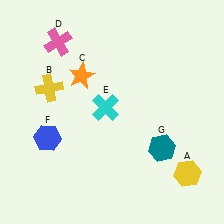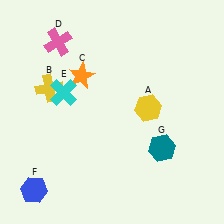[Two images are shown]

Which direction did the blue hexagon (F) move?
The blue hexagon (F) moved down.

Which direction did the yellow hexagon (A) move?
The yellow hexagon (A) moved up.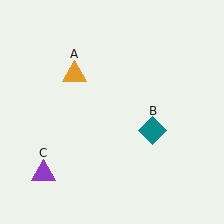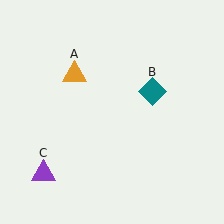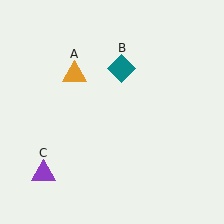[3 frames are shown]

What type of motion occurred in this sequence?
The teal diamond (object B) rotated counterclockwise around the center of the scene.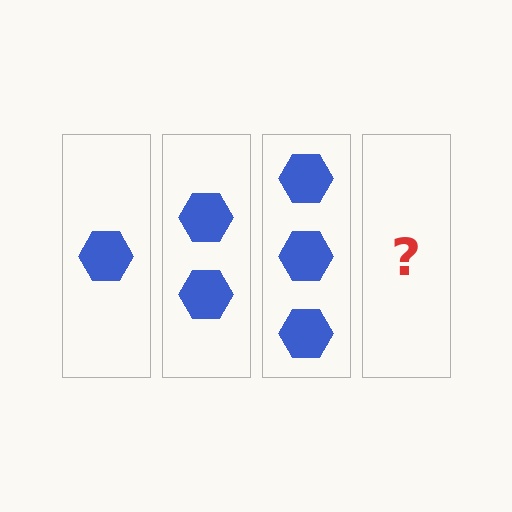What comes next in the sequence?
The next element should be 4 hexagons.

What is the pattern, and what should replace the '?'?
The pattern is that each step adds one more hexagon. The '?' should be 4 hexagons.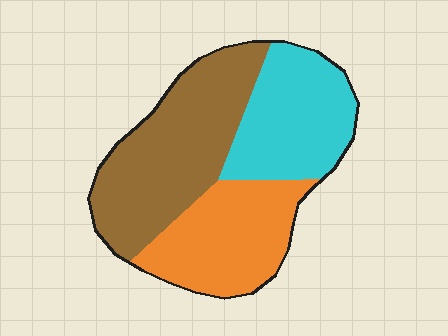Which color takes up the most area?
Brown, at roughly 40%.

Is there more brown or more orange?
Brown.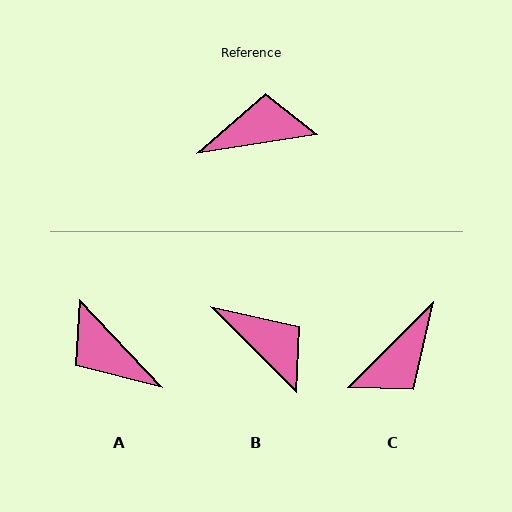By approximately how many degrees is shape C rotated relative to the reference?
Approximately 144 degrees clockwise.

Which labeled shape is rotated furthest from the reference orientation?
C, about 144 degrees away.